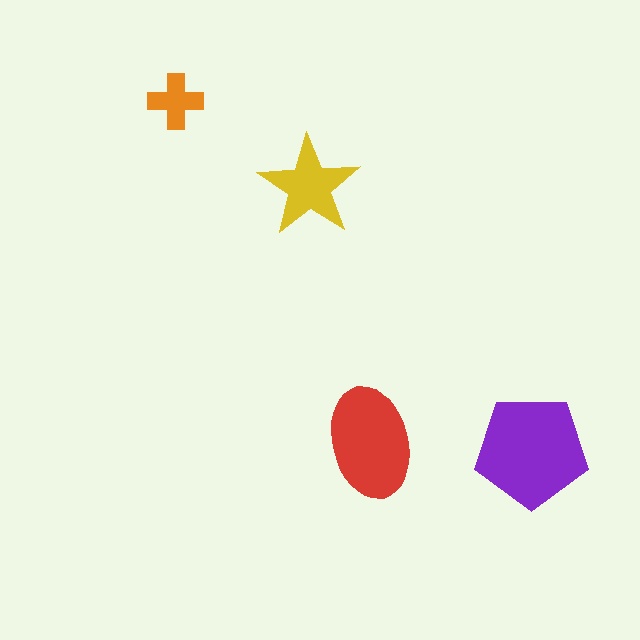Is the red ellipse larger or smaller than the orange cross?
Larger.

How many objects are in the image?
There are 4 objects in the image.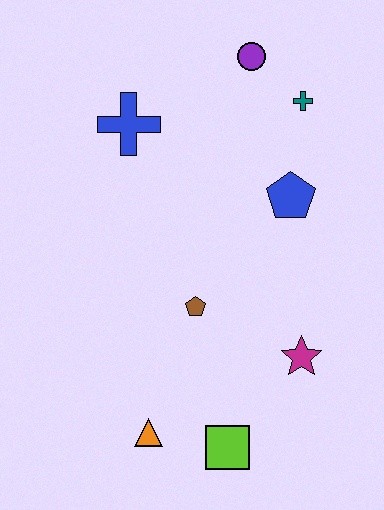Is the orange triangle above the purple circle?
No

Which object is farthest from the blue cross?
The lime square is farthest from the blue cross.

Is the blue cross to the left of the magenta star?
Yes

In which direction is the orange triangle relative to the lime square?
The orange triangle is to the left of the lime square.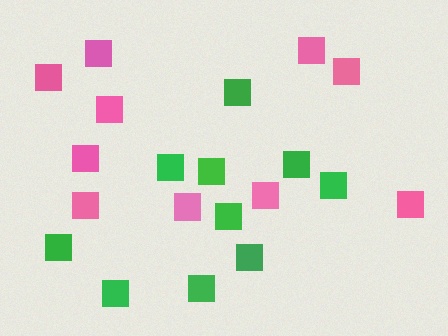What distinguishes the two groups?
There are 2 groups: one group of pink squares (10) and one group of green squares (10).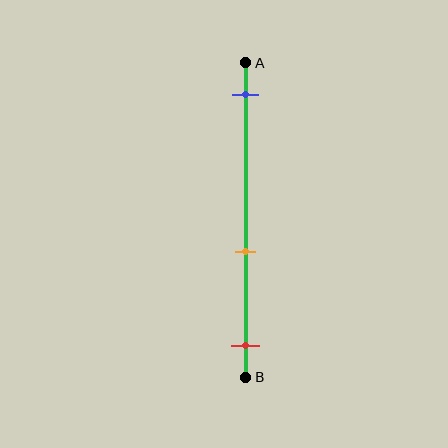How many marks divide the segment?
There are 3 marks dividing the segment.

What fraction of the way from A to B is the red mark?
The red mark is approximately 90% (0.9) of the way from A to B.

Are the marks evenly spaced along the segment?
No, the marks are not evenly spaced.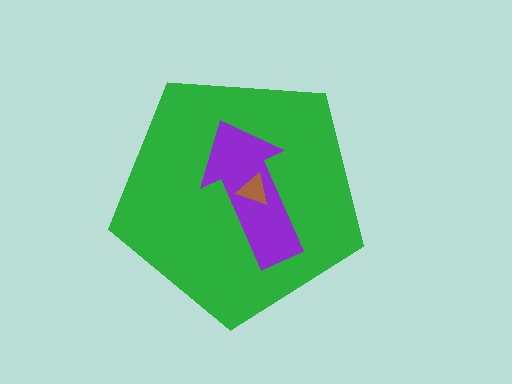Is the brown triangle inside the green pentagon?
Yes.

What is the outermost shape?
The green pentagon.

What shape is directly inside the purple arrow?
The brown triangle.